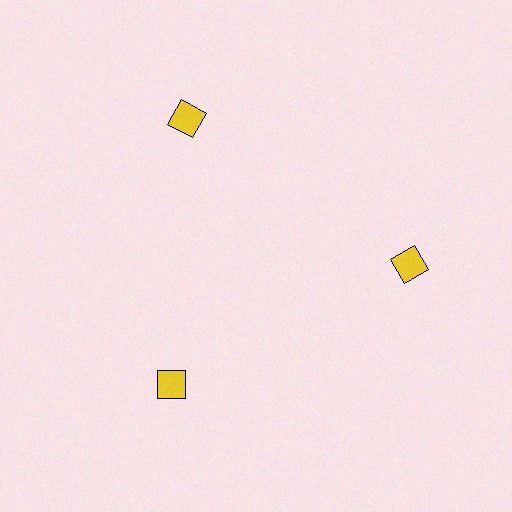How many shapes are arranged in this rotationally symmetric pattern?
There are 3 shapes, arranged in 3 groups of 1.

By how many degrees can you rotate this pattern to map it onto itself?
The pattern maps onto itself every 120 degrees of rotation.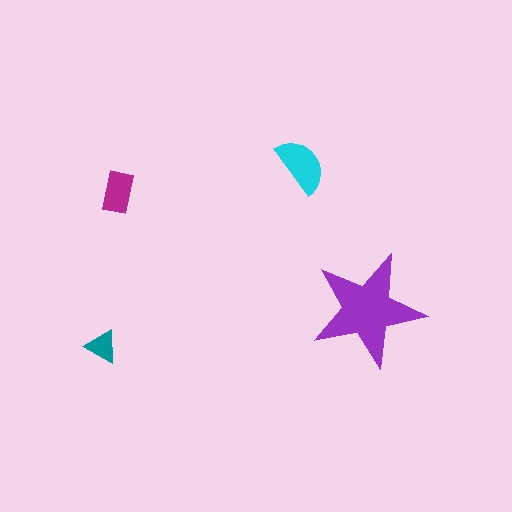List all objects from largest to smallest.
The purple star, the cyan semicircle, the magenta rectangle, the teal triangle.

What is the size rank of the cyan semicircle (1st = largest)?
2nd.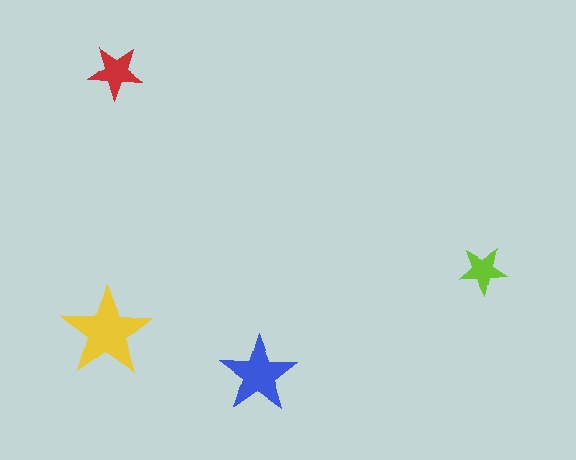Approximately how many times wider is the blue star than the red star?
About 1.5 times wider.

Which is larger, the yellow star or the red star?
The yellow one.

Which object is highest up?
The red star is topmost.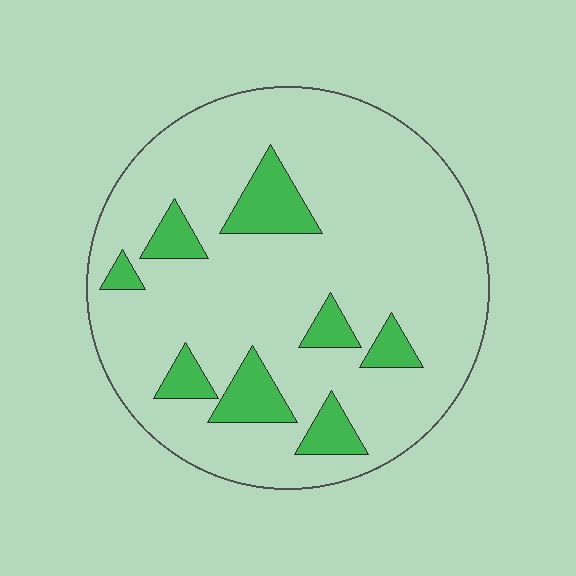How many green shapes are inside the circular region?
8.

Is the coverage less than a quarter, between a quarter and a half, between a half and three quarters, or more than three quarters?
Less than a quarter.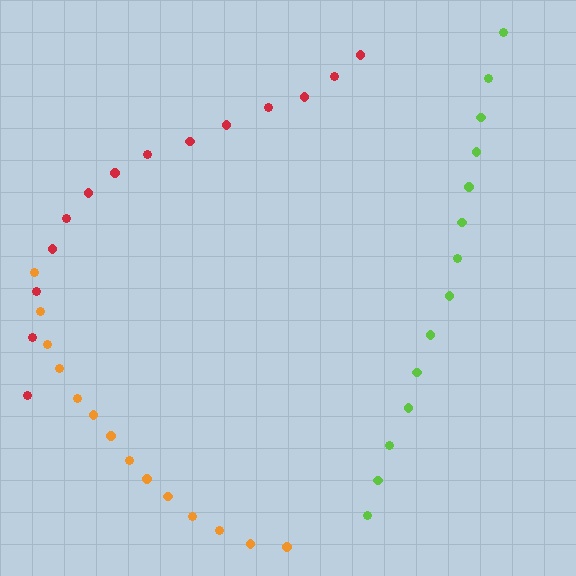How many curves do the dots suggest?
There are 3 distinct paths.